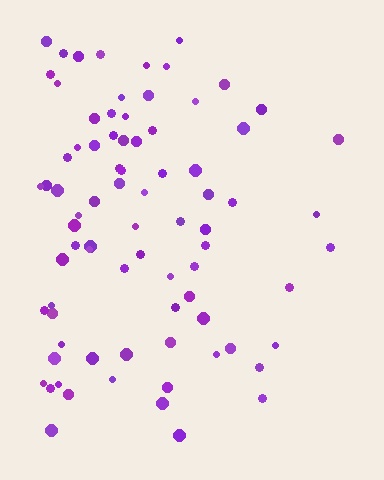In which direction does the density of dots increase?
From right to left, with the left side densest.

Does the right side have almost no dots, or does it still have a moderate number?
Still a moderate number, just noticeably fewer than the left.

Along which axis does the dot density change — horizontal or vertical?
Horizontal.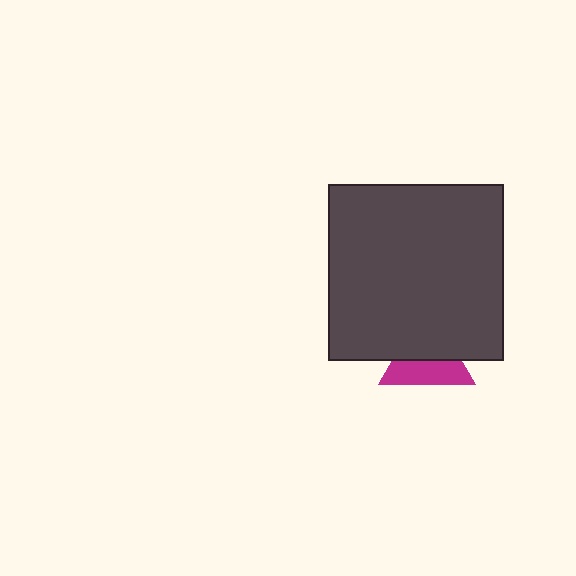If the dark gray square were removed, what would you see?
You would see the complete magenta triangle.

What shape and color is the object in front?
The object in front is a dark gray square.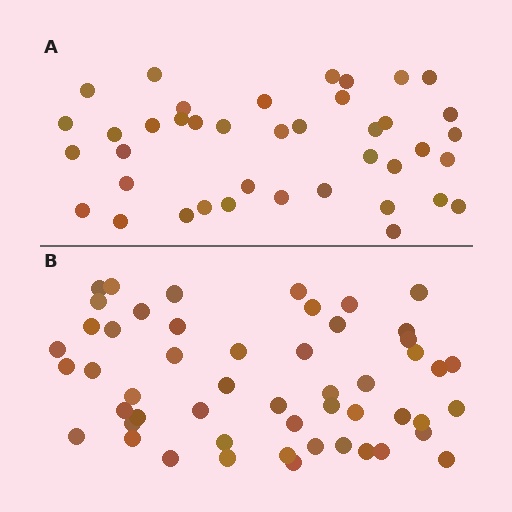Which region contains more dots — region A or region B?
Region B (the bottom region) has more dots.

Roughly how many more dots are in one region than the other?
Region B has roughly 12 or so more dots than region A.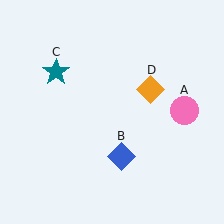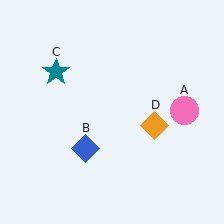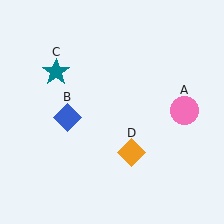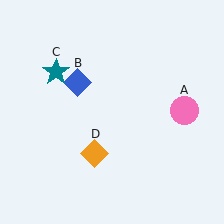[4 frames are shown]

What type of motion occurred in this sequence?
The blue diamond (object B), orange diamond (object D) rotated clockwise around the center of the scene.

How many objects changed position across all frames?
2 objects changed position: blue diamond (object B), orange diamond (object D).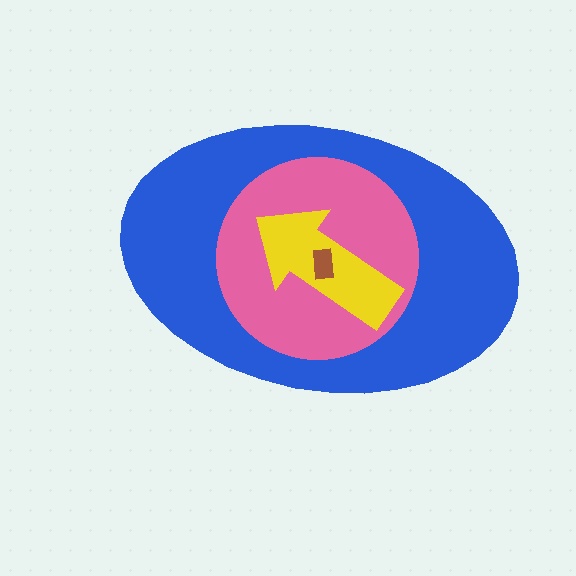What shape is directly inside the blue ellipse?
The pink circle.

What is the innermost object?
The brown rectangle.